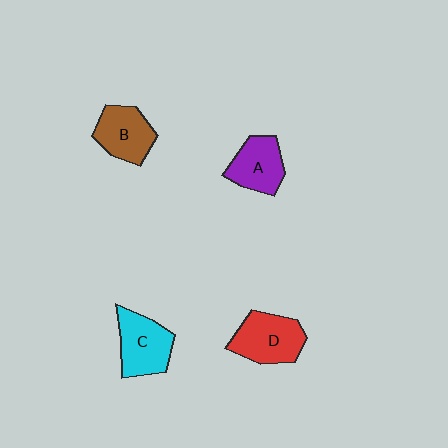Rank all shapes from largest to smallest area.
From largest to smallest: D (red), C (cyan), B (brown), A (purple).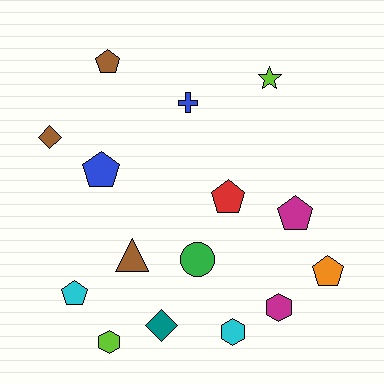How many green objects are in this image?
There is 1 green object.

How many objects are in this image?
There are 15 objects.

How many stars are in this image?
There is 1 star.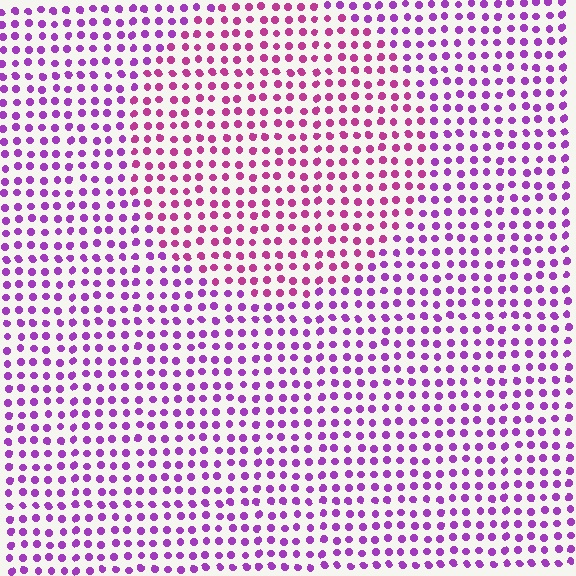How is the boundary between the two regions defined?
The boundary is defined purely by a slight shift in hue (about 32 degrees). Spacing, size, and orientation are identical on both sides.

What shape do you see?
I see a circle.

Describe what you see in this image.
The image is filled with small purple elements in a uniform arrangement. A circle-shaped region is visible where the elements are tinted to a slightly different hue, forming a subtle color boundary.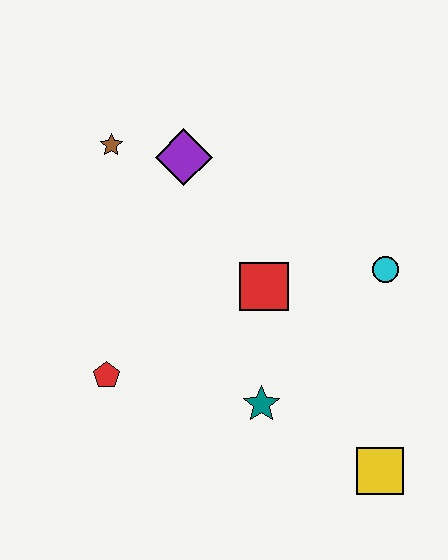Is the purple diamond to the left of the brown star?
No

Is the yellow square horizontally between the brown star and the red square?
No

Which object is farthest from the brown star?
The yellow square is farthest from the brown star.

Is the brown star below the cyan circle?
No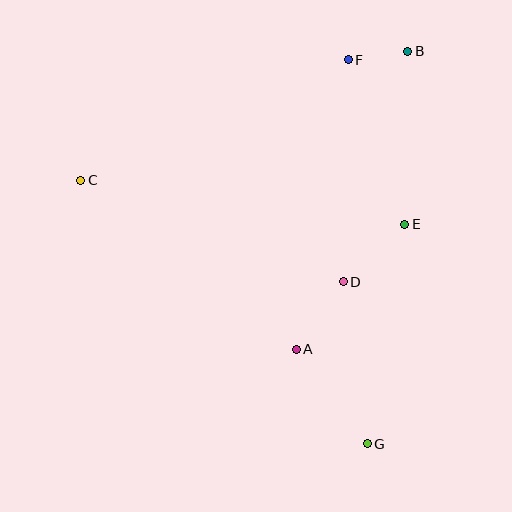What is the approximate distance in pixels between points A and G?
The distance between A and G is approximately 118 pixels.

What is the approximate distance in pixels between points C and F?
The distance between C and F is approximately 293 pixels.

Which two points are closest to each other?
Points B and F are closest to each other.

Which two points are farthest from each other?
Points B and G are farthest from each other.